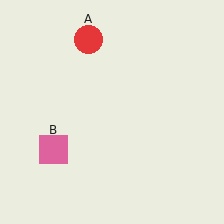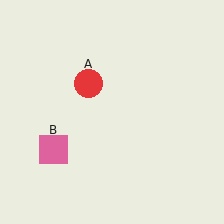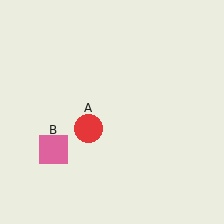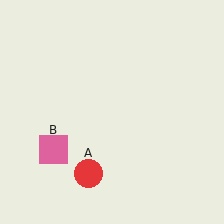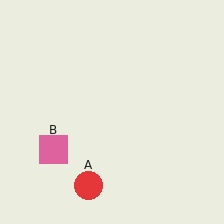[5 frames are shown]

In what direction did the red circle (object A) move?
The red circle (object A) moved down.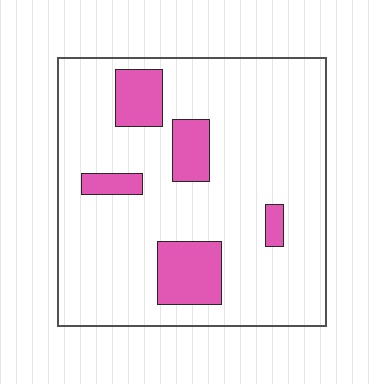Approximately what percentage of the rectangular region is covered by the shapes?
Approximately 15%.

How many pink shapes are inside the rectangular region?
5.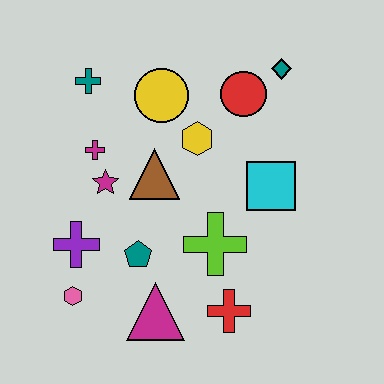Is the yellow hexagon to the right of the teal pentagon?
Yes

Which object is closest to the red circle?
The teal diamond is closest to the red circle.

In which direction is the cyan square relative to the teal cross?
The cyan square is to the right of the teal cross.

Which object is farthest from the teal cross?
The red cross is farthest from the teal cross.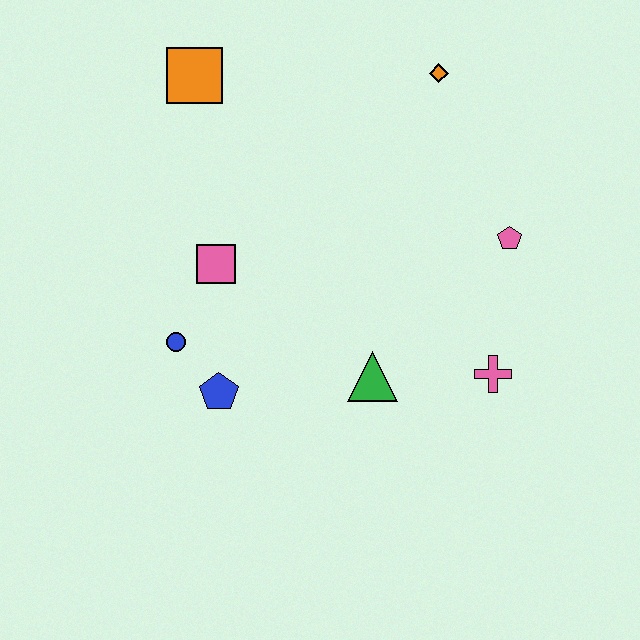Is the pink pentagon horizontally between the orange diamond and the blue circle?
No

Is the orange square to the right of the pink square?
No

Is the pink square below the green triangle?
No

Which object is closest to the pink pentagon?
The pink cross is closest to the pink pentagon.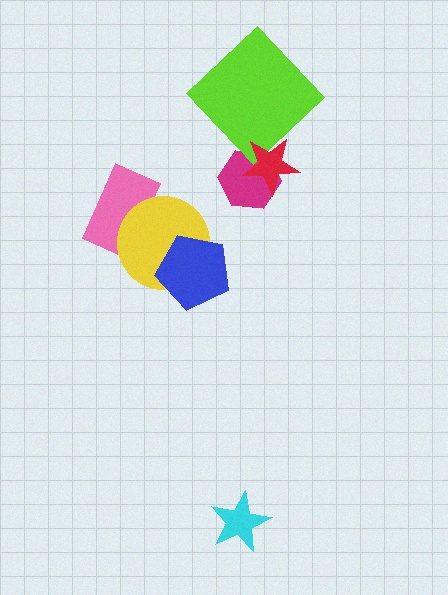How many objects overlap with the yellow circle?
2 objects overlap with the yellow circle.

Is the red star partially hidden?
No, no other shape covers it.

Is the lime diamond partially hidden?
Yes, it is partially covered by another shape.